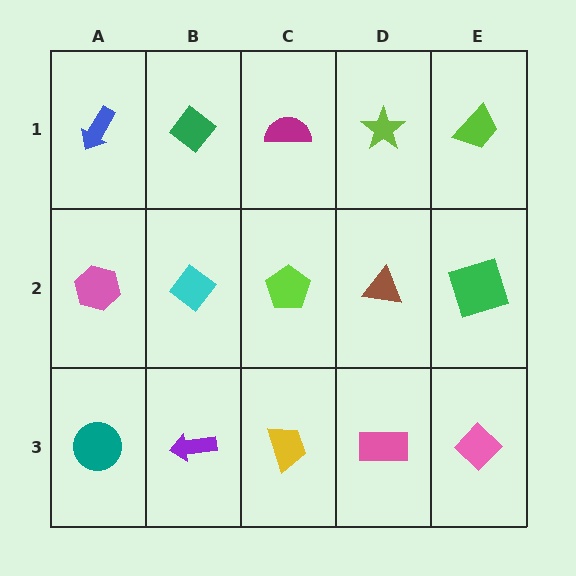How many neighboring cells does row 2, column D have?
4.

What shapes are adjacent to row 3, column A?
A pink hexagon (row 2, column A), a purple arrow (row 3, column B).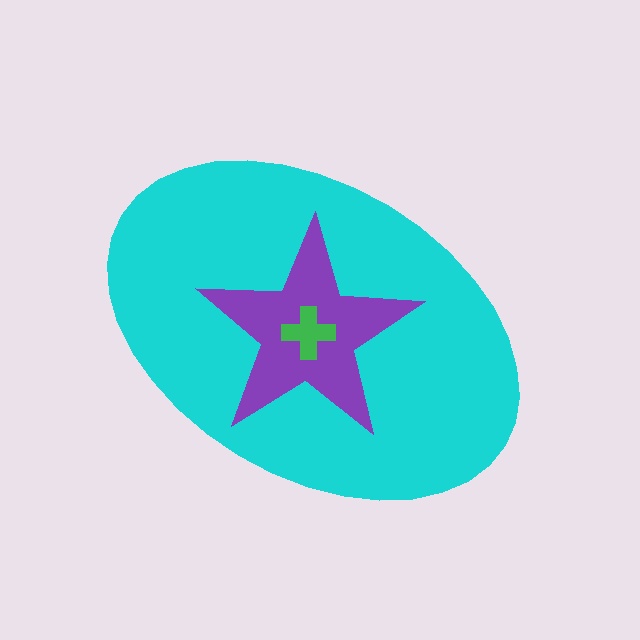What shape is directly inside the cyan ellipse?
The purple star.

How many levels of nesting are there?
3.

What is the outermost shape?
The cyan ellipse.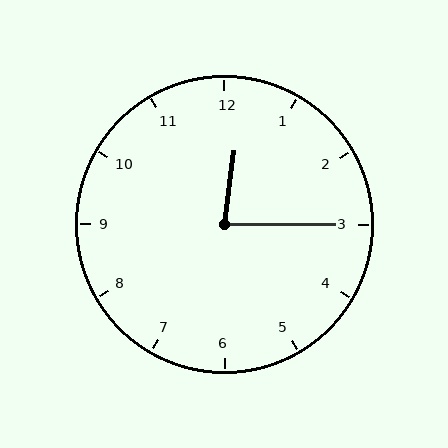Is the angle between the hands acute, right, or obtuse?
It is acute.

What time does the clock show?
12:15.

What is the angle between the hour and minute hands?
Approximately 82 degrees.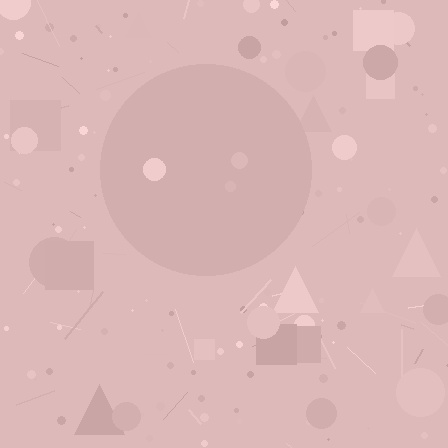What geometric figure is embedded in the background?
A circle is embedded in the background.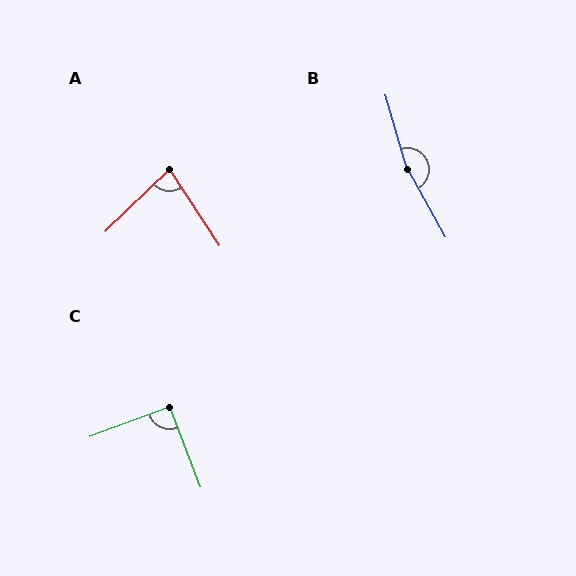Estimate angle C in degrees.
Approximately 91 degrees.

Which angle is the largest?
B, at approximately 168 degrees.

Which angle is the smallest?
A, at approximately 79 degrees.